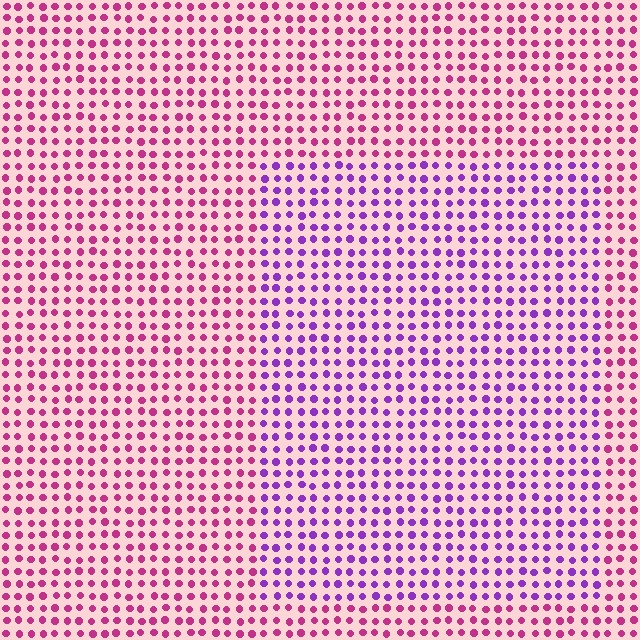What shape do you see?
I see a rectangle.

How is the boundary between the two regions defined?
The boundary is defined purely by a slight shift in hue (about 44 degrees). Spacing, size, and orientation are identical on both sides.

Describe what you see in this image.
The image is filled with small magenta elements in a uniform arrangement. A rectangle-shaped region is visible where the elements are tinted to a slightly different hue, forming a subtle color boundary.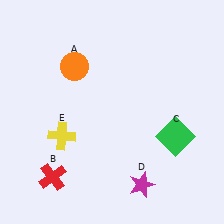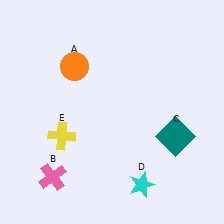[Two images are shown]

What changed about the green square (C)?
In Image 1, C is green. In Image 2, it changed to teal.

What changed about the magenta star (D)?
In Image 1, D is magenta. In Image 2, it changed to cyan.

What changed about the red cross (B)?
In Image 1, B is red. In Image 2, it changed to pink.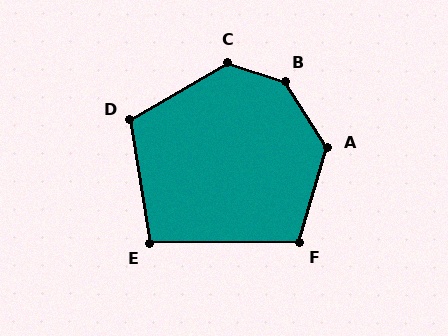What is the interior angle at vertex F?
Approximately 107 degrees (obtuse).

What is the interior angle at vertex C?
Approximately 131 degrees (obtuse).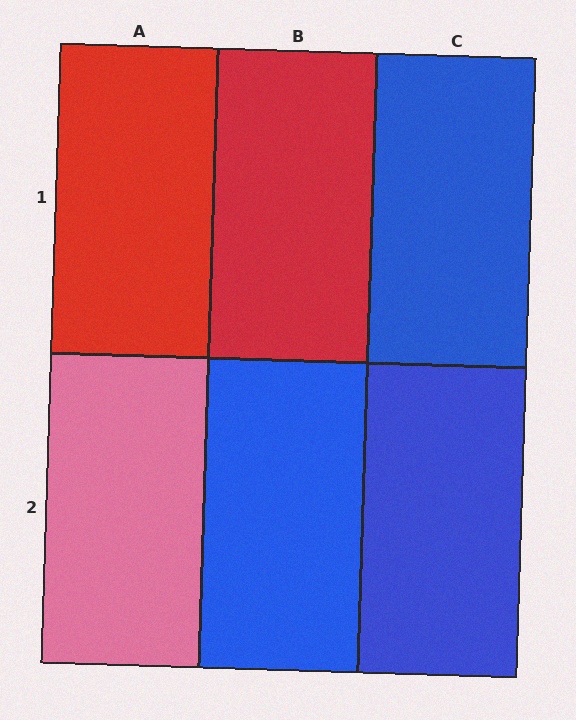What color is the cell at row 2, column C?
Blue.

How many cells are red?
2 cells are red.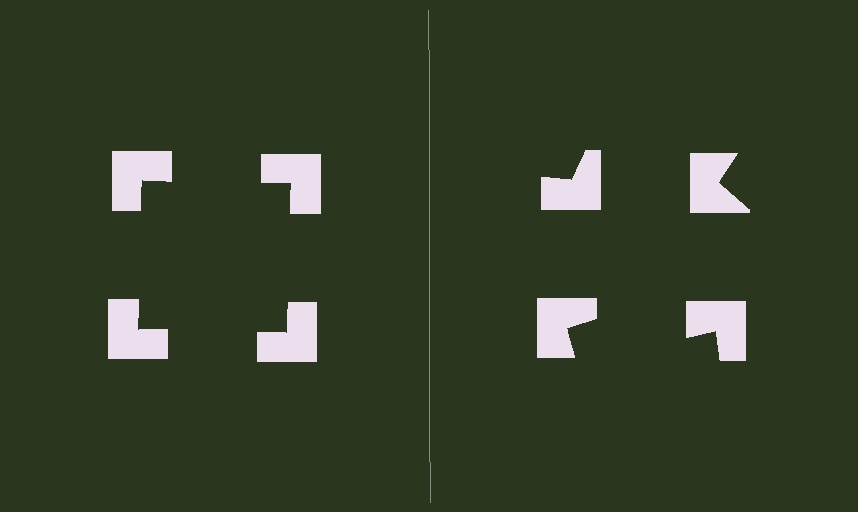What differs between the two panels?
The notched squares are positioned identically on both sides; only the wedge orientations differ. On the left they align to a square; on the right they are misaligned.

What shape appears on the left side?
An illusory square.